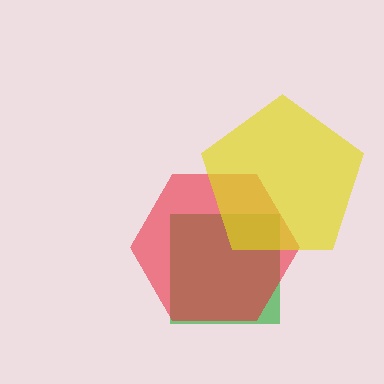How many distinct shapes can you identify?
There are 3 distinct shapes: a green square, a red hexagon, a yellow pentagon.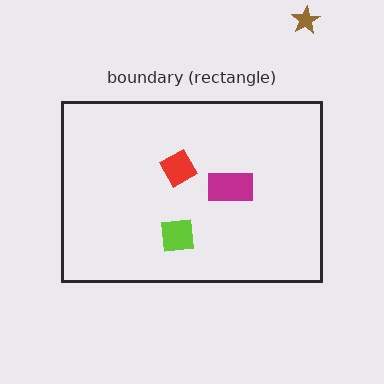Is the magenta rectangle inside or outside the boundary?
Inside.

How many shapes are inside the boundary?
3 inside, 1 outside.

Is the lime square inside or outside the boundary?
Inside.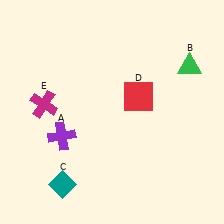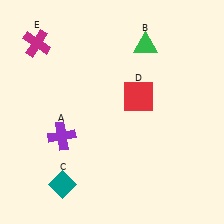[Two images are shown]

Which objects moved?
The objects that moved are: the green triangle (B), the magenta cross (E).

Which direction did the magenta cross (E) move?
The magenta cross (E) moved up.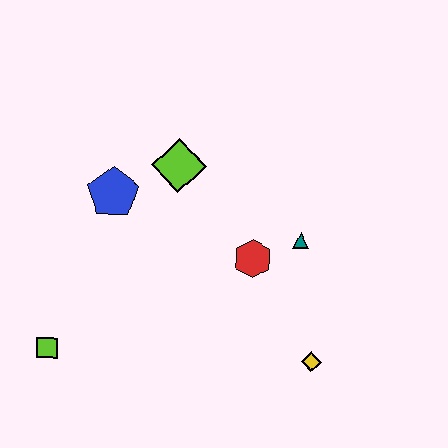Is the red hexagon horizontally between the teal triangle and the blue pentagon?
Yes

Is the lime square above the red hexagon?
No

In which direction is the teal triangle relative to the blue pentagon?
The teal triangle is to the right of the blue pentagon.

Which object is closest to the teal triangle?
The red hexagon is closest to the teal triangle.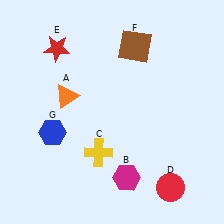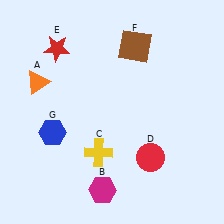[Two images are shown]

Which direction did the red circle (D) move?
The red circle (D) moved up.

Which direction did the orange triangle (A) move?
The orange triangle (A) moved left.